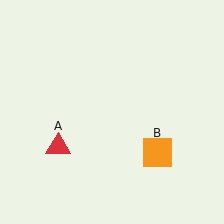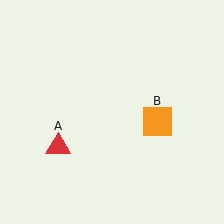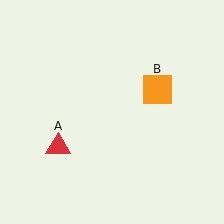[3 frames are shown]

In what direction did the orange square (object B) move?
The orange square (object B) moved up.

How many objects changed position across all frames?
1 object changed position: orange square (object B).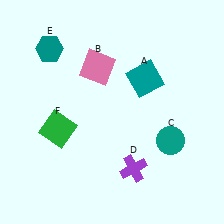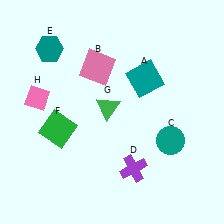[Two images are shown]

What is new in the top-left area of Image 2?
A pink diamond (H) was added in the top-left area of Image 2.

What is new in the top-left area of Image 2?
A green triangle (G) was added in the top-left area of Image 2.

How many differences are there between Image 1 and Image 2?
There are 2 differences between the two images.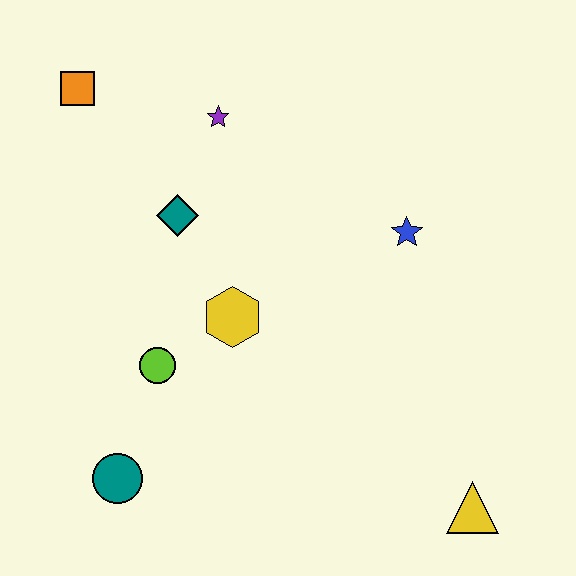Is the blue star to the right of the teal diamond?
Yes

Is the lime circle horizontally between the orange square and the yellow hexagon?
Yes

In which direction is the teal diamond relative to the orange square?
The teal diamond is below the orange square.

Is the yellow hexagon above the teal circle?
Yes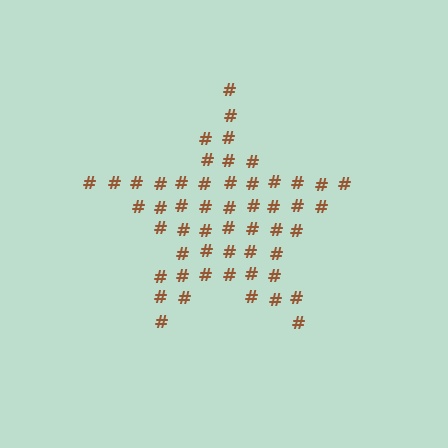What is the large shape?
The large shape is a star.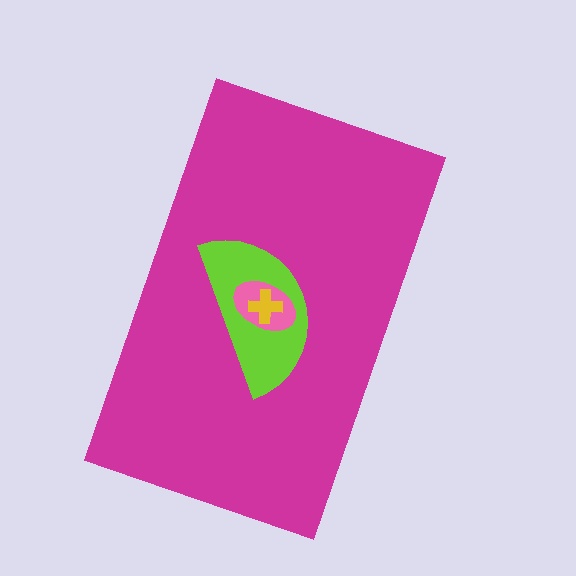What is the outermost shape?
The magenta rectangle.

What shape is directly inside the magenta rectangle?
The lime semicircle.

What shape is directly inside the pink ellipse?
The yellow cross.